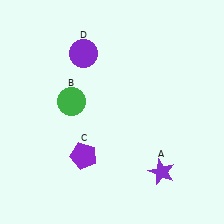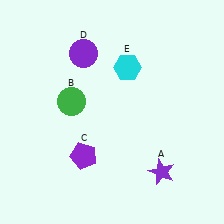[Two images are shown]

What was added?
A cyan hexagon (E) was added in Image 2.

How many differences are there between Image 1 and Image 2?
There is 1 difference between the two images.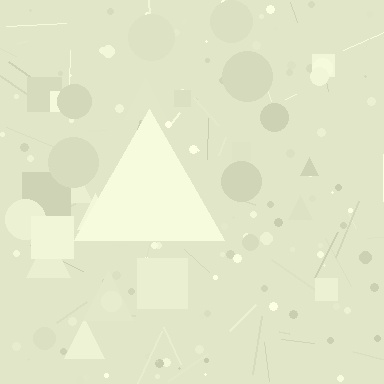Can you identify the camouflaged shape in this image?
The camouflaged shape is a triangle.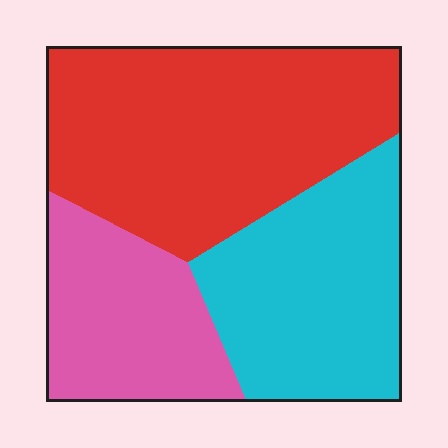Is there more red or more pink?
Red.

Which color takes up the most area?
Red, at roughly 45%.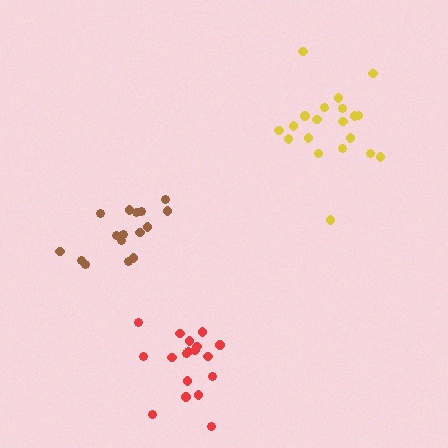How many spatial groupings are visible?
There are 3 spatial groupings.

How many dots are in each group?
Group 1: 20 dots, Group 2: 18 dots, Group 3: 16 dots (54 total).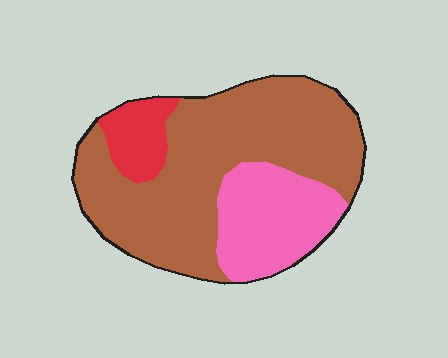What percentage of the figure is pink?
Pink covers about 25% of the figure.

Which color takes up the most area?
Brown, at roughly 65%.